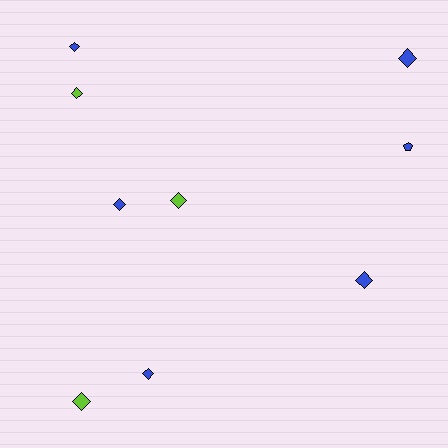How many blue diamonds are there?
There are 5 blue diamonds.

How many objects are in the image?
There are 9 objects.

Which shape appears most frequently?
Diamond, with 8 objects.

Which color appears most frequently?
Blue, with 6 objects.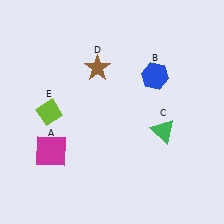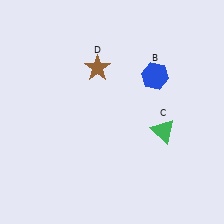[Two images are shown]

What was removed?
The magenta square (A), the lime diamond (E) were removed in Image 2.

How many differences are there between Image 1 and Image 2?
There are 2 differences between the two images.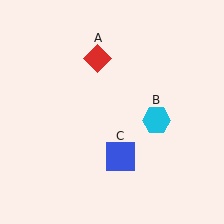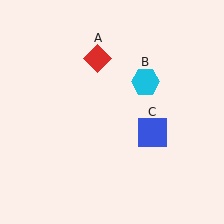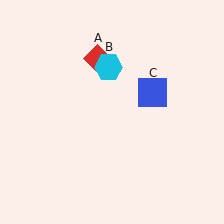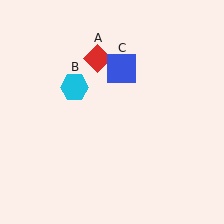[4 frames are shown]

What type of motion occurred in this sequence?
The cyan hexagon (object B), blue square (object C) rotated counterclockwise around the center of the scene.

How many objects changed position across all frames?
2 objects changed position: cyan hexagon (object B), blue square (object C).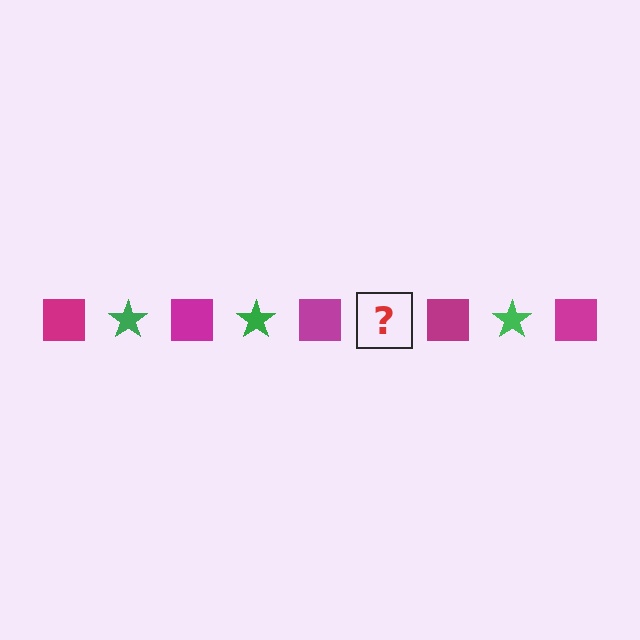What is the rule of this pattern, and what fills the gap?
The rule is that the pattern alternates between magenta square and green star. The gap should be filled with a green star.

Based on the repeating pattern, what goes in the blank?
The blank should be a green star.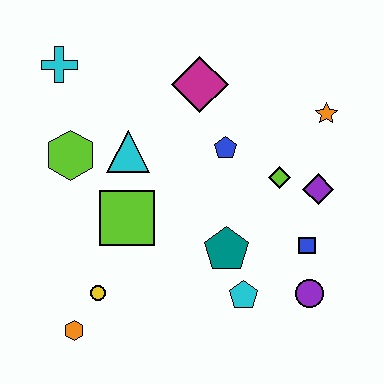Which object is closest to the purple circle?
The blue square is closest to the purple circle.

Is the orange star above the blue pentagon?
Yes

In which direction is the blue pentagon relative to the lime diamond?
The blue pentagon is to the left of the lime diamond.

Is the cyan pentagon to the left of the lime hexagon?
No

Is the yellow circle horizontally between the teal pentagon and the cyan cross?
Yes